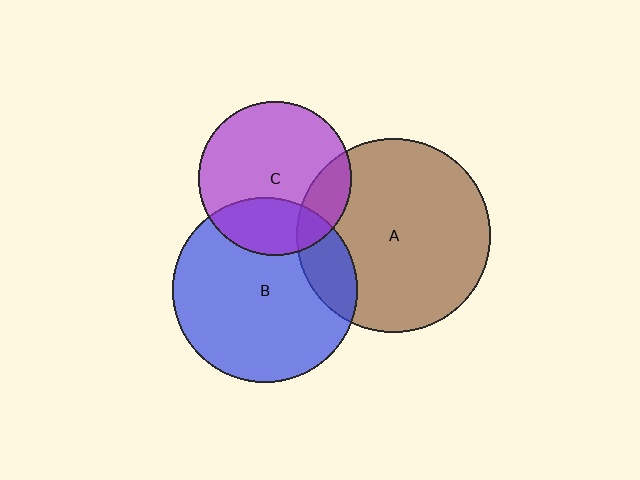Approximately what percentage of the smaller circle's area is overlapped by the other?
Approximately 15%.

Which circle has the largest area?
Circle A (brown).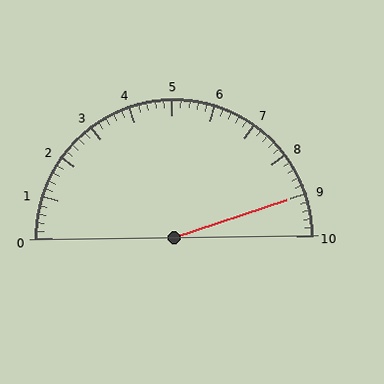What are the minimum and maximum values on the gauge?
The gauge ranges from 0 to 10.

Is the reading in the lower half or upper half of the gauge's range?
The reading is in the upper half of the range (0 to 10).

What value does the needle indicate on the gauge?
The needle indicates approximately 9.0.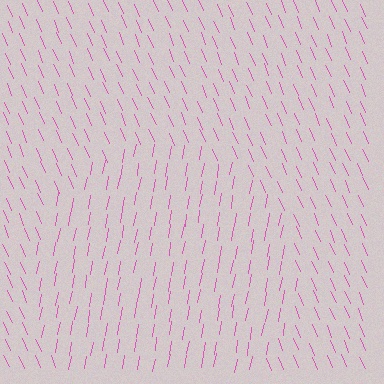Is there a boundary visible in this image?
Yes, there is a texture boundary formed by a change in line orientation.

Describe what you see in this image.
The image is filled with small pink line segments. A circle region in the image has lines oriented differently from the surrounding lines, creating a visible texture boundary.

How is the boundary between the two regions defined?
The boundary is defined purely by a change in line orientation (approximately 34 degrees difference). All lines are the same color and thickness.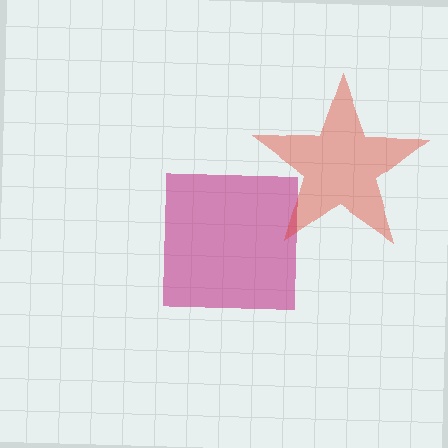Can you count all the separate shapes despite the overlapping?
Yes, there are 2 separate shapes.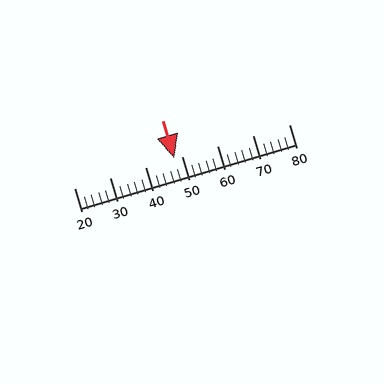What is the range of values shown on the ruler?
The ruler shows values from 20 to 80.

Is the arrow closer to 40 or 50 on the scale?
The arrow is closer to 50.